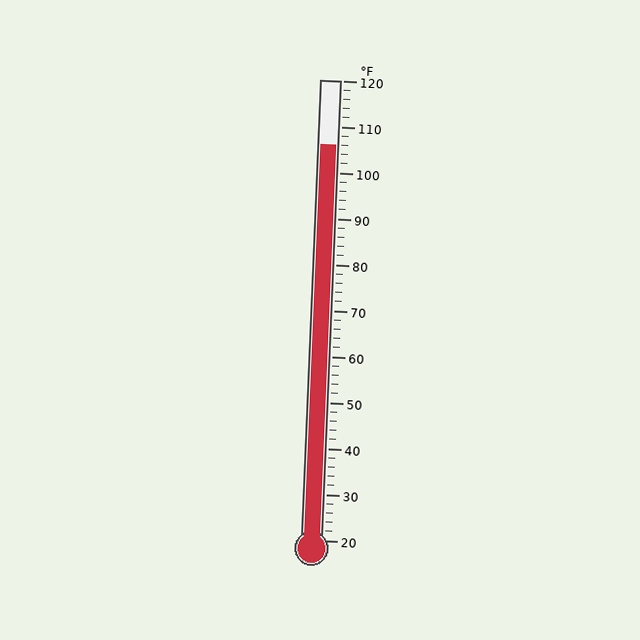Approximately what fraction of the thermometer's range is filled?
The thermometer is filled to approximately 85% of its range.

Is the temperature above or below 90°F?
The temperature is above 90°F.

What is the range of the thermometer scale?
The thermometer scale ranges from 20°F to 120°F.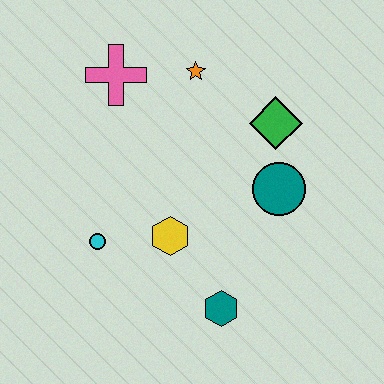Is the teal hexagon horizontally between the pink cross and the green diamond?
Yes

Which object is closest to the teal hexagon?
The yellow hexagon is closest to the teal hexagon.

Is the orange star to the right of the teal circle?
No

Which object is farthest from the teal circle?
The pink cross is farthest from the teal circle.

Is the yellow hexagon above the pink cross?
No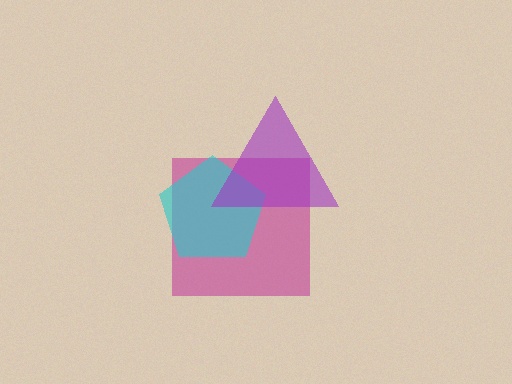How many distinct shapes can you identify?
There are 3 distinct shapes: a magenta square, a cyan pentagon, a purple triangle.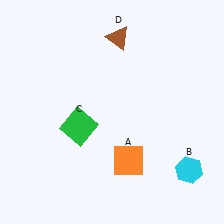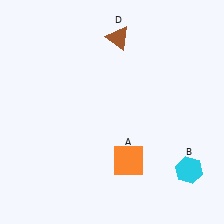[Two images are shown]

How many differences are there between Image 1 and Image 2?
There is 1 difference between the two images.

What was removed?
The green square (C) was removed in Image 2.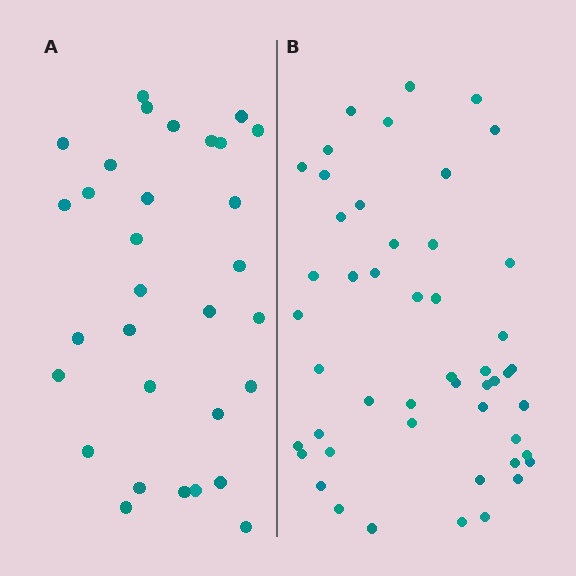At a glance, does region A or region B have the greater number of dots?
Region B (the right region) has more dots.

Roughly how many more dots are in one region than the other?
Region B has approximately 20 more dots than region A.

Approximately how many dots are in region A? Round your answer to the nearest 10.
About 30 dots. (The exact count is 31, which rounds to 30.)